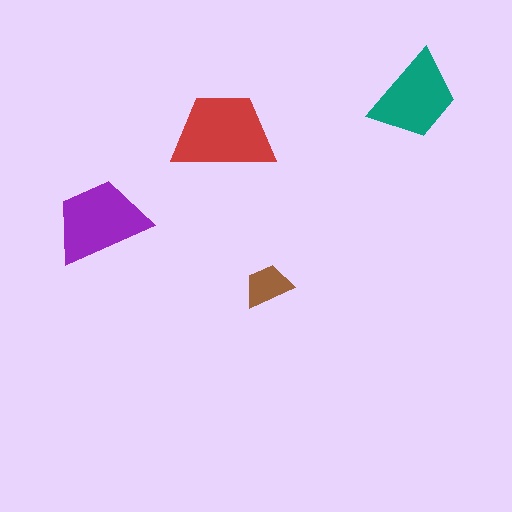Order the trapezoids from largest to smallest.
the red one, the purple one, the teal one, the brown one.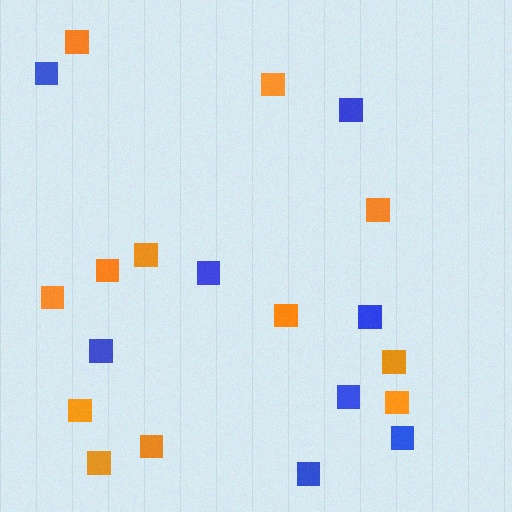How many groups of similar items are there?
There are 2 groups: one group of orange squares (12) and one group of blue squares (8).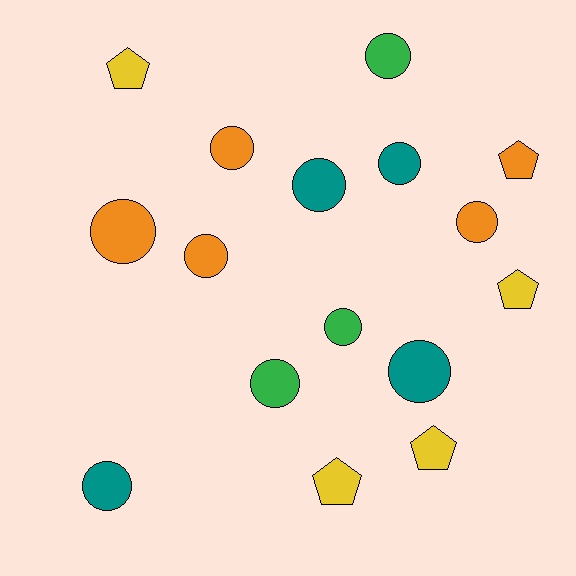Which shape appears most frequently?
Circle, with 11 objects.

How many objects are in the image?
There are 16 objects.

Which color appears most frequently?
Orange, with 5 objects.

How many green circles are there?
There are 3 green circles.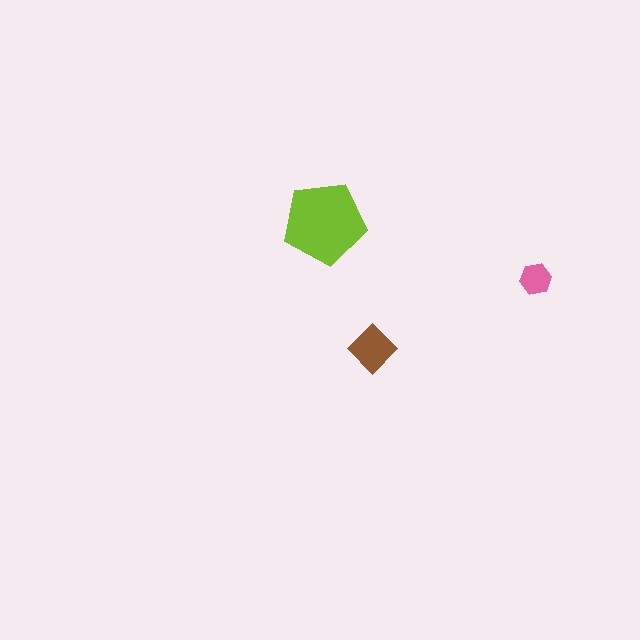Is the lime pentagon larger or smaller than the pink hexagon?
Larger.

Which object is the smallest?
The pink hexagon.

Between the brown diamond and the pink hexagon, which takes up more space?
The brown diamond.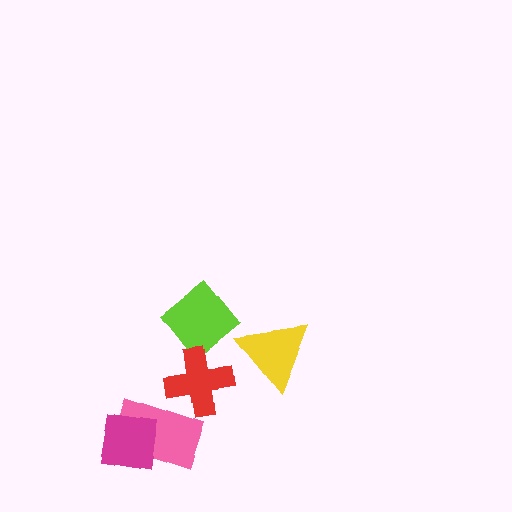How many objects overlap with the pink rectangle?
2 objects overlap with the pink rectangle.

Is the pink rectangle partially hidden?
Yes, it is partially covered by another shape.